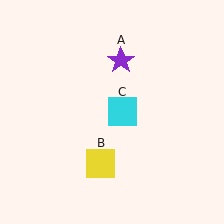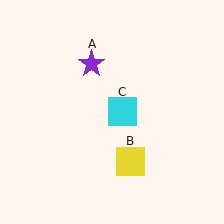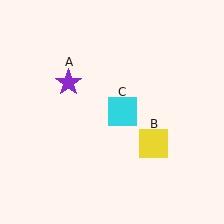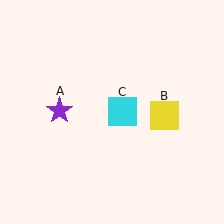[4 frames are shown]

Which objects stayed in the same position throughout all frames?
Cyan square (object C) remained stationary.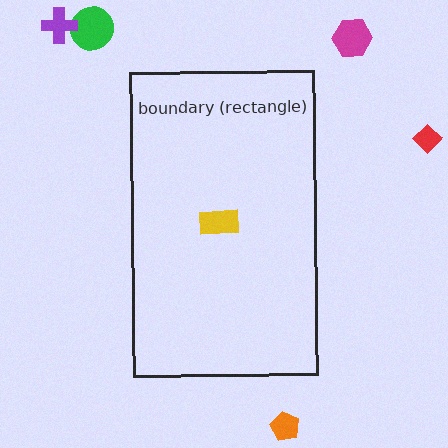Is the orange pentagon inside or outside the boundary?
Outside.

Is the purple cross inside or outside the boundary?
Outside.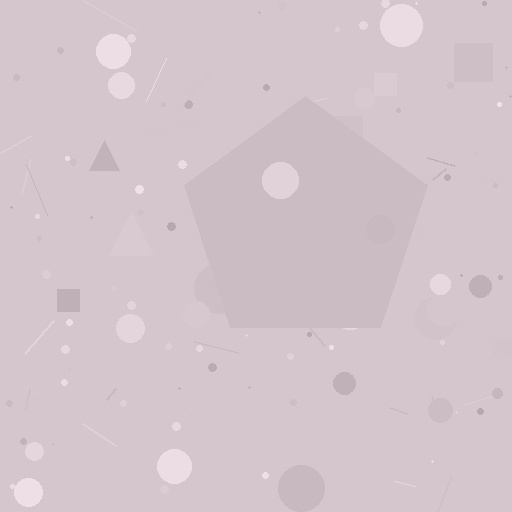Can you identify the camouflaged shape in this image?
The camouflaged shape is a pentagon.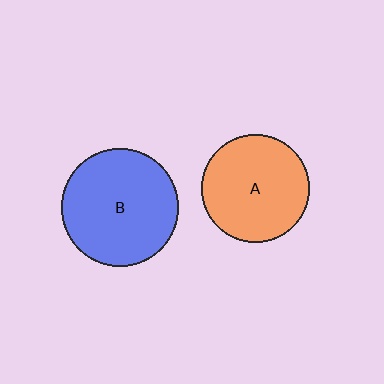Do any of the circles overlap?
No, none of the circles overlap.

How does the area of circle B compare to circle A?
Approximately 1.2 times.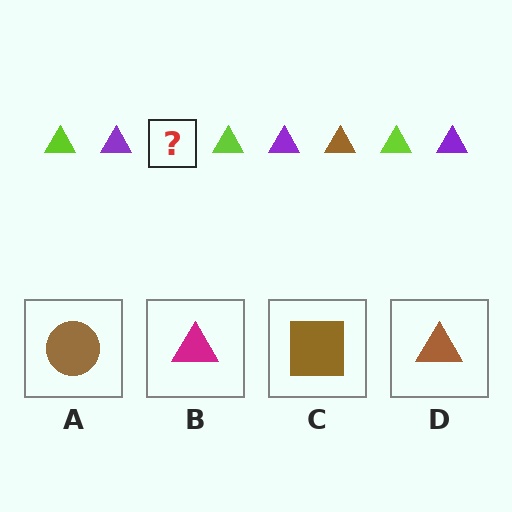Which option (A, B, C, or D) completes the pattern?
D.